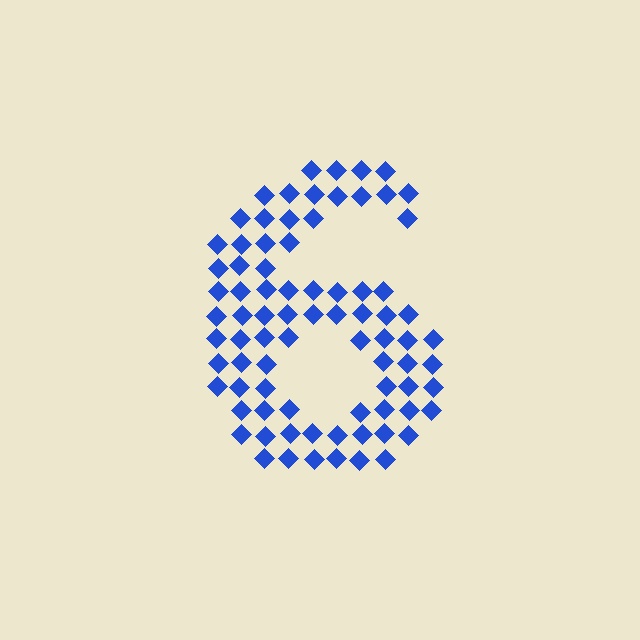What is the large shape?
The large shape is the digit 6.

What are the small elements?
The small elements are diamonds.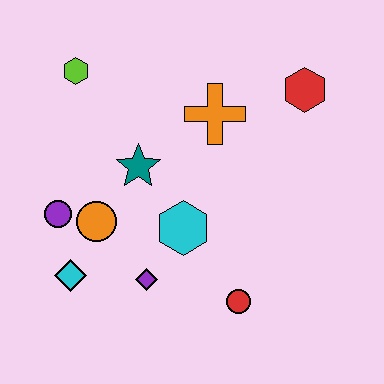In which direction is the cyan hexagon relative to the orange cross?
The cyan hexagon is below the orange cross.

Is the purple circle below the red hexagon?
Yes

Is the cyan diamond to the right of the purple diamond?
No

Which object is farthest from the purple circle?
The red hexagon is farthest from the purple circle.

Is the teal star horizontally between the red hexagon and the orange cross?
No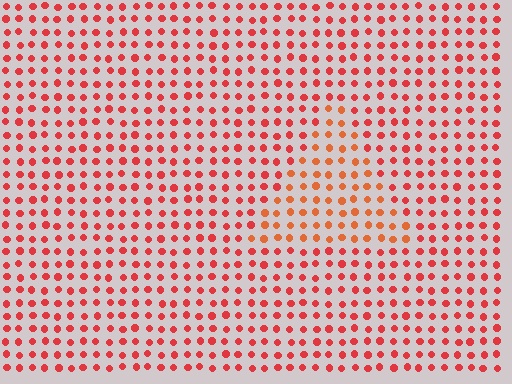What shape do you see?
I see a triangle.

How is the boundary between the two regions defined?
The boundary is defined purely by a slight shift in hue (about 21 degrees). Spacing, size, and orientation are identical on both sides.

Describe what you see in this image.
The image is filled with small red elements in a uniform arrangement. A triangle-shaped region is visible where the elements are tinted to a slightly different hue, forming a subtle color boundary.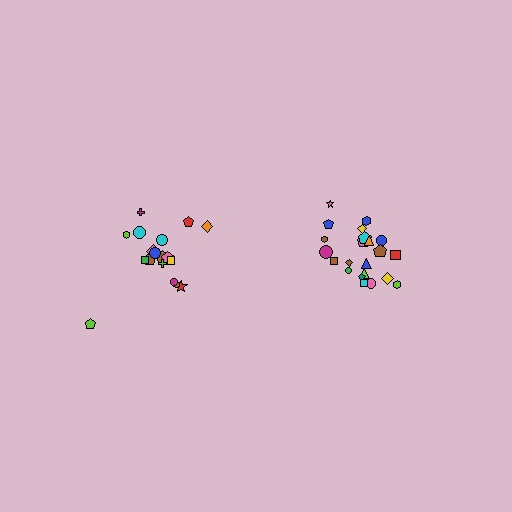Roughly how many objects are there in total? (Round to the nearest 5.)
Roughly 40 objects in total.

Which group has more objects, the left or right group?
The right group.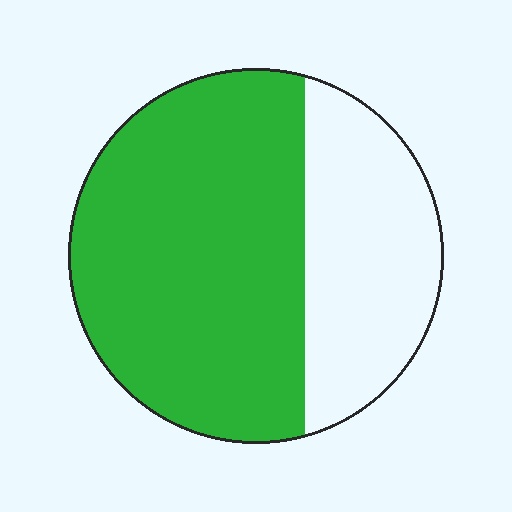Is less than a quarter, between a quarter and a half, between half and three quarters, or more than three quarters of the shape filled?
Between half and three quarters.